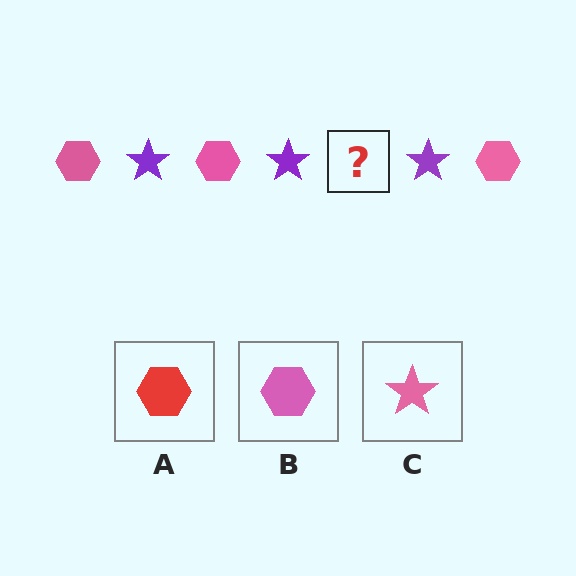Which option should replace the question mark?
Option B.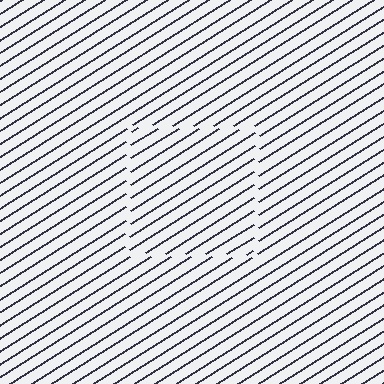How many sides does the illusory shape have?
4 sides — the line-ends trace a square.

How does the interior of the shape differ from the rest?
The interior of the shape contains the same grating, shifted by half a period — the contour is defined by the phase discontinuity where line-ends from the inner and outer gratings abut.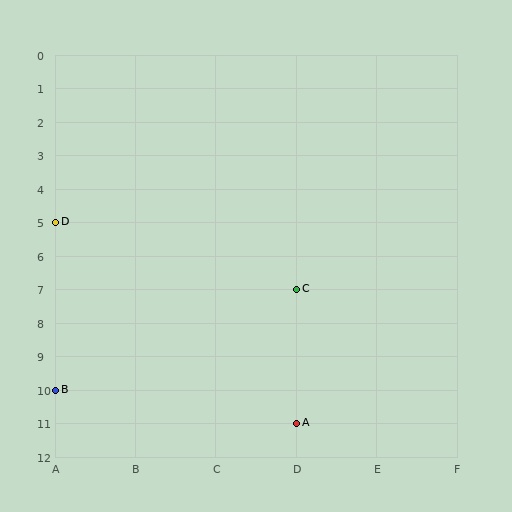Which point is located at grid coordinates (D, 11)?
Point A is at (D, 11).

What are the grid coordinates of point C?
Point C is at grid coordinates (D, 7).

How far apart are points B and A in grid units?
Points B and A are 3 columns and 1 row apart (about 3.2 grid units diagonally).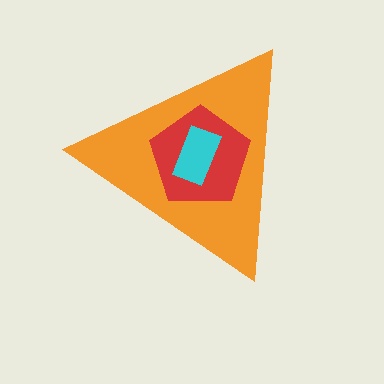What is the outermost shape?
The orange triangle.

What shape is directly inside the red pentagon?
The cyan rectangle.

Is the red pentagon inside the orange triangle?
Yes.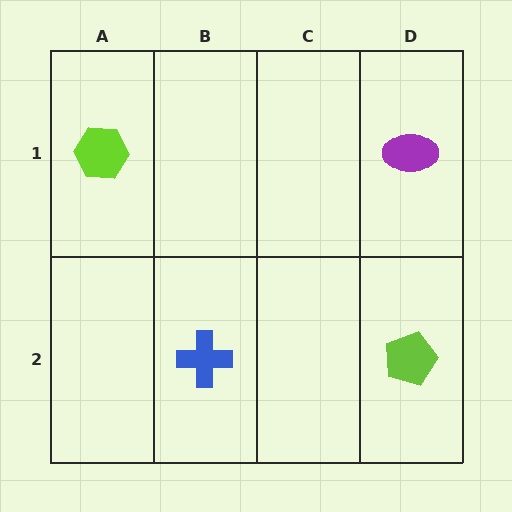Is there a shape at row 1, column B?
No, that cell is empty.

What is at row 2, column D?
A lime pentagon.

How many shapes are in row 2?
2 shapes.